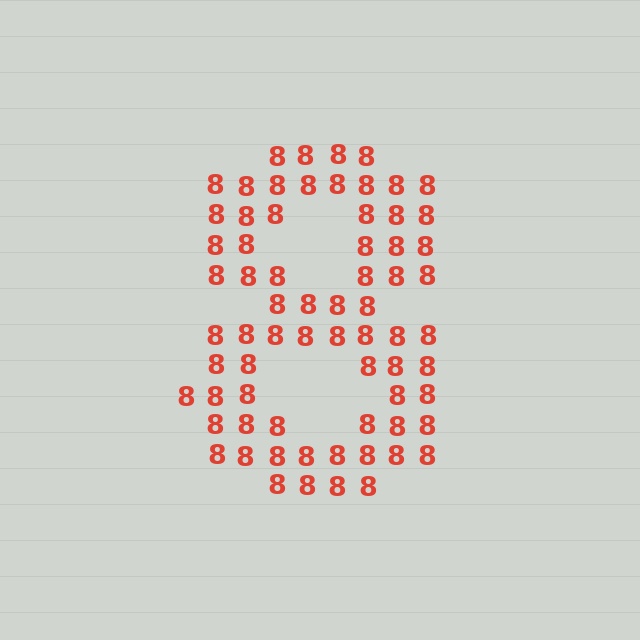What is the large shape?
The large shape is the digit 8.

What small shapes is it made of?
It is made of small digit 8's.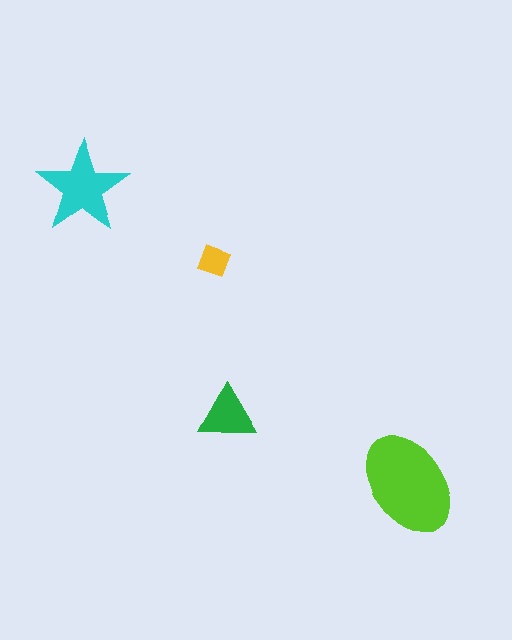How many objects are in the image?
There are 4 objects in the image.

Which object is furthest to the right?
The lime ellipse is rightmost.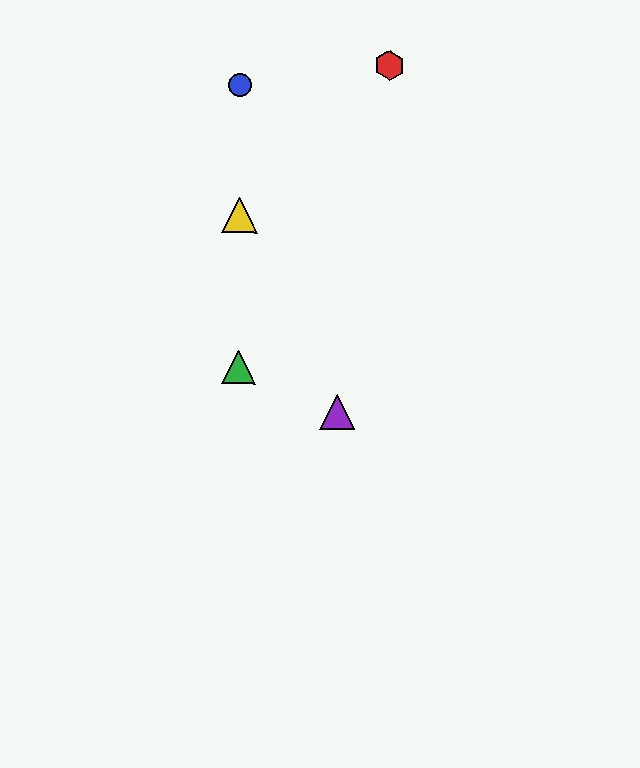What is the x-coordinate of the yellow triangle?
The yellow triangle is at x≈240.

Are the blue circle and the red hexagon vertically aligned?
No, the blue circle is at x≈241 and the red hexagon is at x≈390.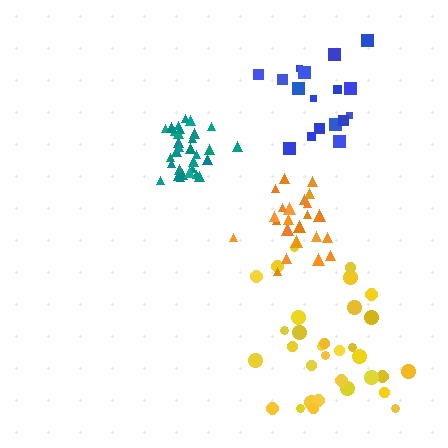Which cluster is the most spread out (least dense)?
Yellow.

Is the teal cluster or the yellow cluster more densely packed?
Teal.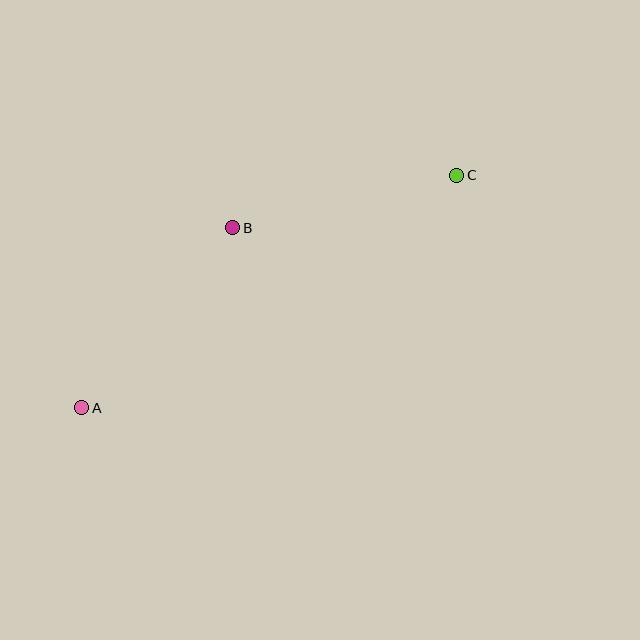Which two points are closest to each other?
Points B and C are closest to each other.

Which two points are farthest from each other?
Points A and C are farthest from each other.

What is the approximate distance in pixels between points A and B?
The distance between A and B is approximately 235 pixels.